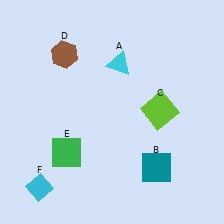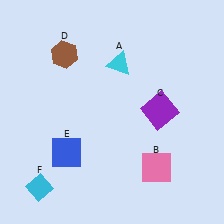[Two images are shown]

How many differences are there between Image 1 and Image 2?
There are 3 differences between the two images.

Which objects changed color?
B changed from teal to pink. C changed from lime to purple. E changed from green to blue.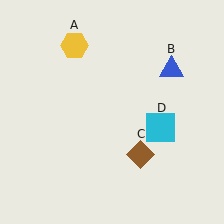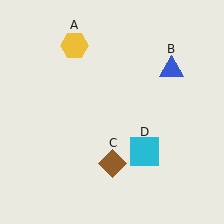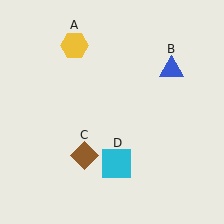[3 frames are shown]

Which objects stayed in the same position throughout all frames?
Yellow hexagon (object A) and blue triangle (object B) remained stationary.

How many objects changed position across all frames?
2 objects changed position: brown diamond (object C), cyan square (object D).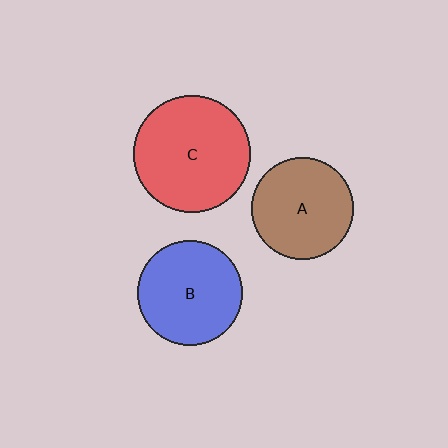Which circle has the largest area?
Circle C (red).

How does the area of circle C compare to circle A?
Approximately 1.3 times.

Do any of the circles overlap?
No, none of the circles overlap.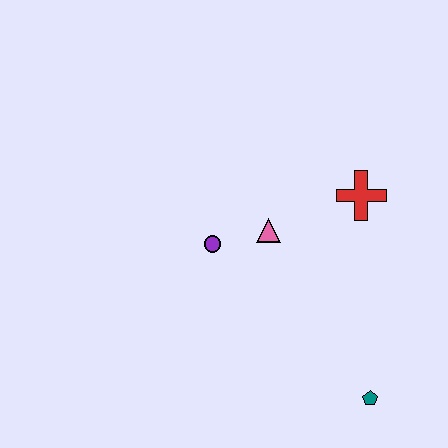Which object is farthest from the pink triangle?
The teal pentagon is farthest from the pink triangle.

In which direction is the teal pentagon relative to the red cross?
The teal pentagon is below the red cross.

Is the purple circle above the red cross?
No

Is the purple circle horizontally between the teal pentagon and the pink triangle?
No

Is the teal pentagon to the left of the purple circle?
No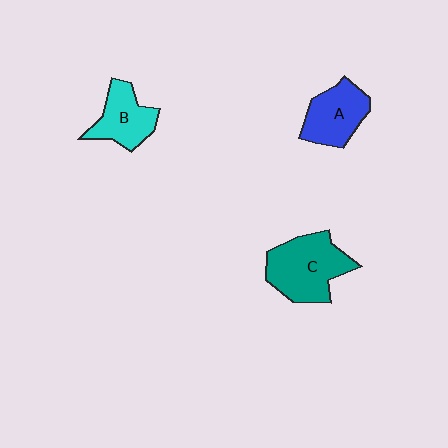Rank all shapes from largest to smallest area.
From largest to smallest: C (teal), A (blue), B (cyan).